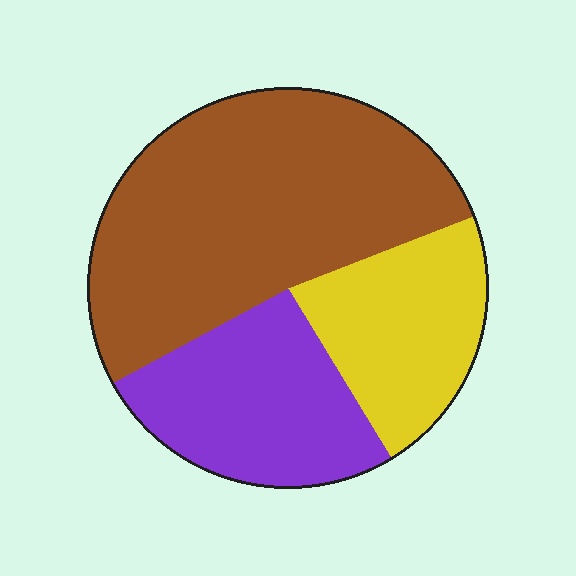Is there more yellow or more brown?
Brown.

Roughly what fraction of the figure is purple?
Purple takes up about one quarter (1/4) of the figure.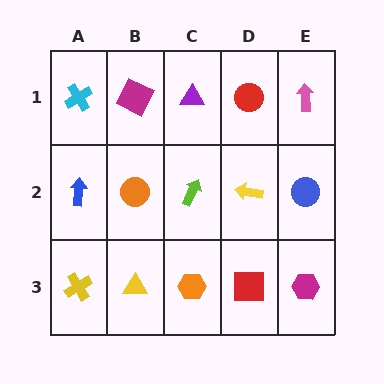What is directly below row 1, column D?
A yellow arrow.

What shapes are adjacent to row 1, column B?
An orange circle (row 2, column B), a cyan cross (row 1, column A), a purple triangle (row 1, column C).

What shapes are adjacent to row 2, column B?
A magenta square (row 1, column B), a yellow triangle (row 3, column B), a blue arrow (row 2, column A), a lime arrow (row 2, column C).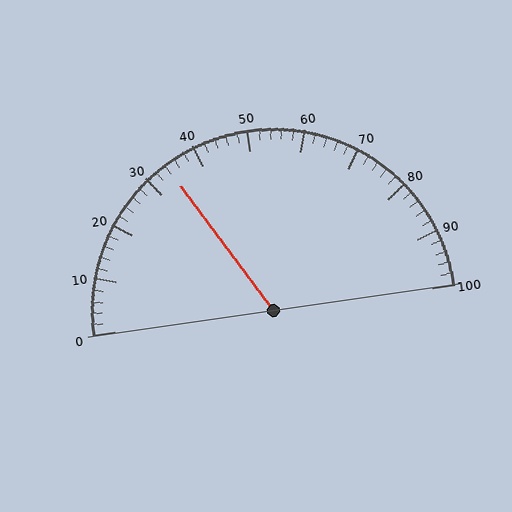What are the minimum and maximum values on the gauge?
The gauge ranges from 0 to 100.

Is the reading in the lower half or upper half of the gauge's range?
The reading is in the lower half of the range (0 to 100).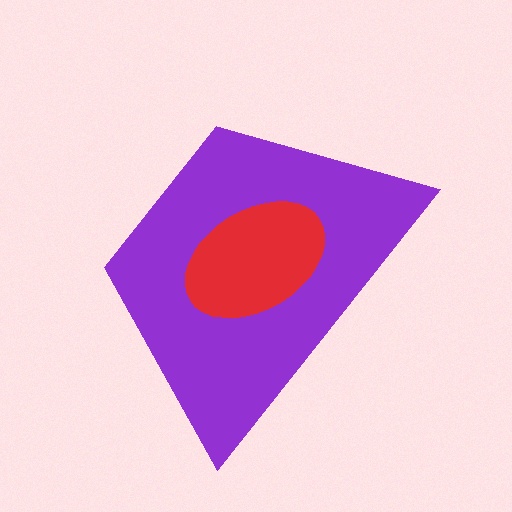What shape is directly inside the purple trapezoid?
The red ellipse.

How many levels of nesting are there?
2.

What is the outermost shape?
The purple trapezoid.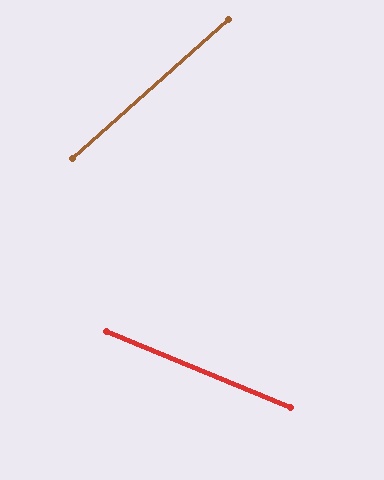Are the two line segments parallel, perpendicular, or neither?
Neither parallel nor perpendicular — they differ by about 64°.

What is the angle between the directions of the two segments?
Approximately 64 degrees.